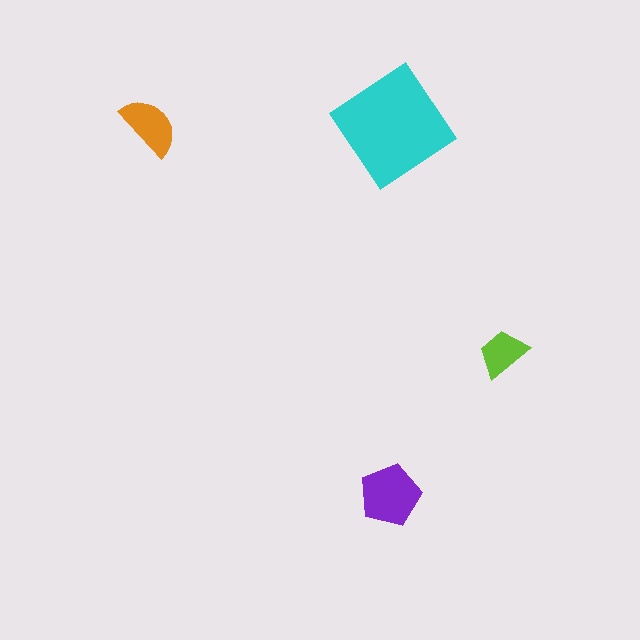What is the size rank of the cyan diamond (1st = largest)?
1st.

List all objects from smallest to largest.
The lime trapezoid, the orange semicircle, the purple pentagon, the cyan diamond.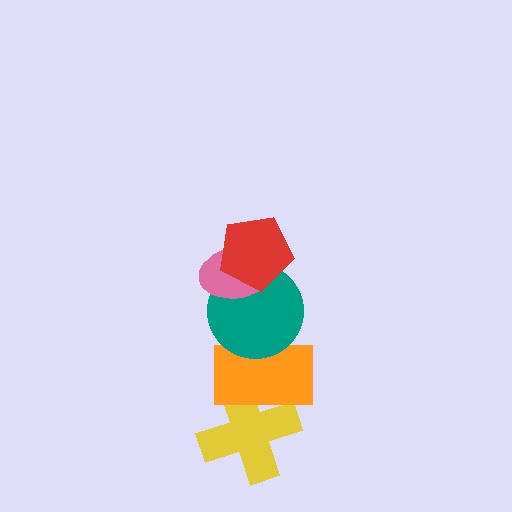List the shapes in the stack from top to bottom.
From top to bottom: the red pentagon, the pink ellipse, the teal circle, the orange rectangle, the yellow cross.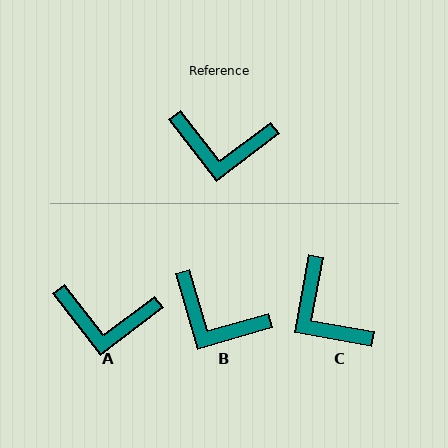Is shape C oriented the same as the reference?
No, it is off by about 48 degrees.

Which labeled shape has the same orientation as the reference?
A.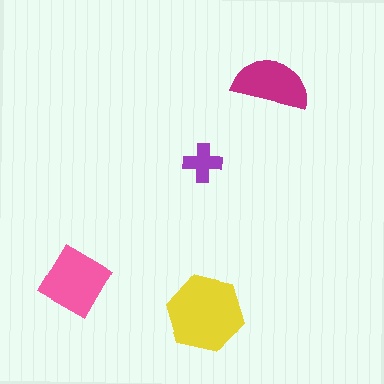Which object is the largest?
The yellow hexagon.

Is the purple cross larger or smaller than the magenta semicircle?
Smaller.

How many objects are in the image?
There are 4 objects in the image.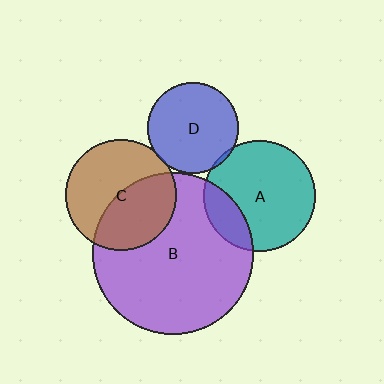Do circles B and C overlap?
Yes.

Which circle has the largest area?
Circle B (purple).